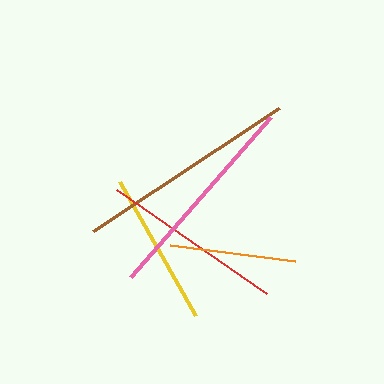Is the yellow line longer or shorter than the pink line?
The pink line is longer than the yellow line.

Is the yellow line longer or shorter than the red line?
The red line is longer than the yellow line.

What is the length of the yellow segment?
The yellow segment is approximately 154 pixels long.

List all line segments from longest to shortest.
From longest to shortest: brown, pink, red, yellow, orange.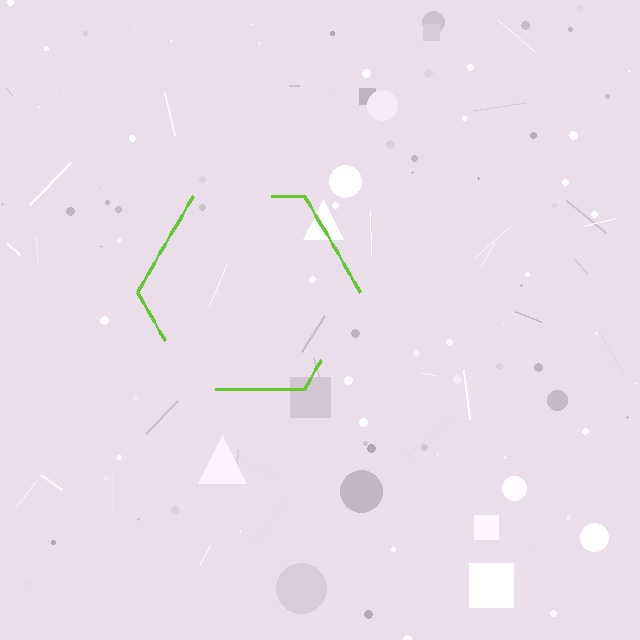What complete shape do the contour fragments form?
The contour fragments form a hexagon.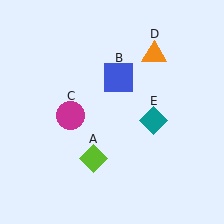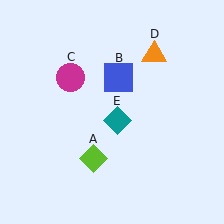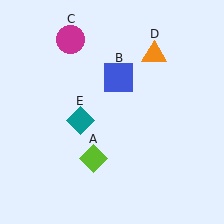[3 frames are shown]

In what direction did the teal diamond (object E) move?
The teal diamond (object E) moved left.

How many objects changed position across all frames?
2 objects changed position: magenta circle (object C), teal diamond (object E).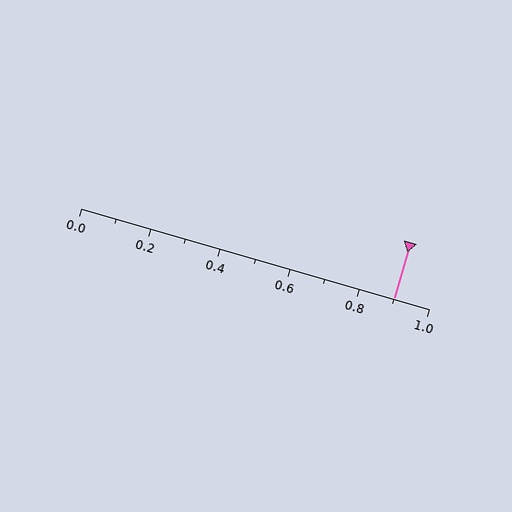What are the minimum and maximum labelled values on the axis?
The axis runs from 0.0 to 1.0.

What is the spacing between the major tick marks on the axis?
The major ticks are spaced 0.2 apart.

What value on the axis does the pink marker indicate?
The marker indicates approximately 0.9.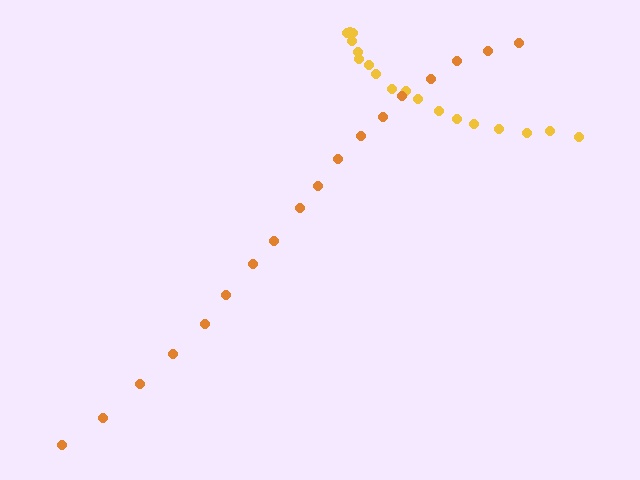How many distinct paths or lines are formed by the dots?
There are 2 distinct paths.